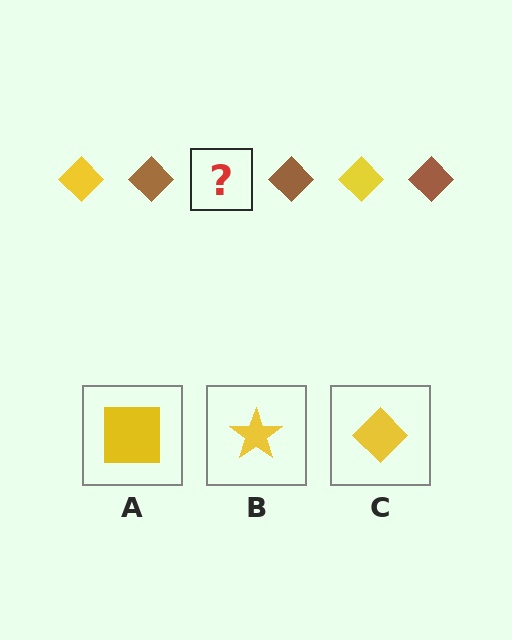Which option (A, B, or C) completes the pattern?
C.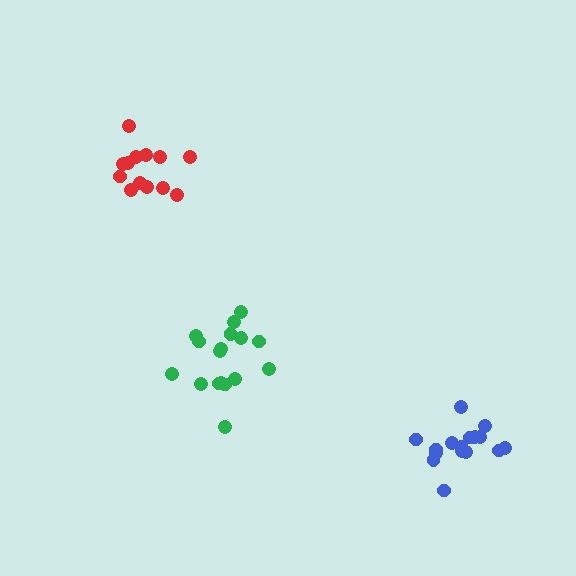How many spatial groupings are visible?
There are 3 spatial groupings.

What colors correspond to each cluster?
The clusters are colored: green, red, blue.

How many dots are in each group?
Group 1: 17 dots, Group 2: 13 dots, Group 3: 17 dots (47 total).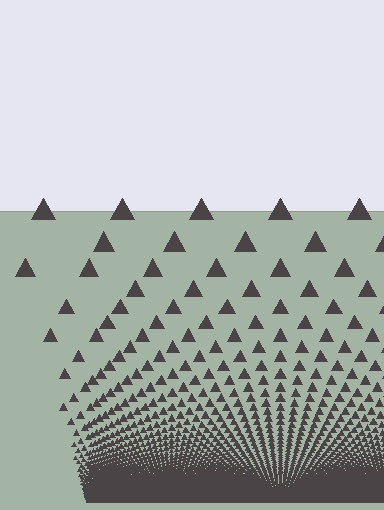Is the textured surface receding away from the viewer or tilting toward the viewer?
The surface appears to tilt toward the viewer. Texture elements get larger and sparser toward the top.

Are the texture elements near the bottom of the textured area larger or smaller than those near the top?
Smaller. The gradient is inverted — elements near the bottom are smaller and denser.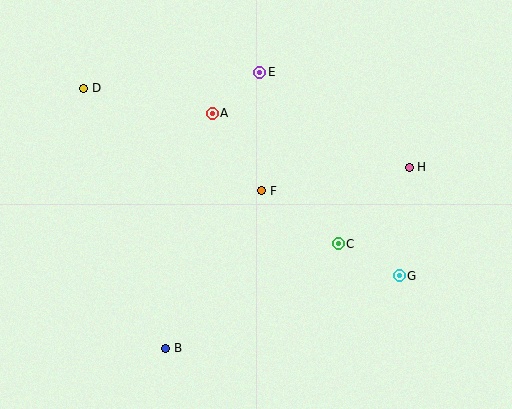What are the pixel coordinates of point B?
Point B is at (166, 348).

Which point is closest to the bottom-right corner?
Point G is closest to the bottom-right corner.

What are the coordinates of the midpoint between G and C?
The midpoint between G and C is at (369, 260).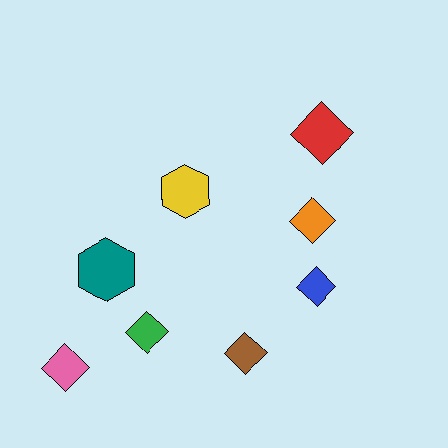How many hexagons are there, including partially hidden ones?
There are 2 hexagons.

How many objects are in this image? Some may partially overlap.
There are 8 objects.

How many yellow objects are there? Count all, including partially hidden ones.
There is 1 yellow object.